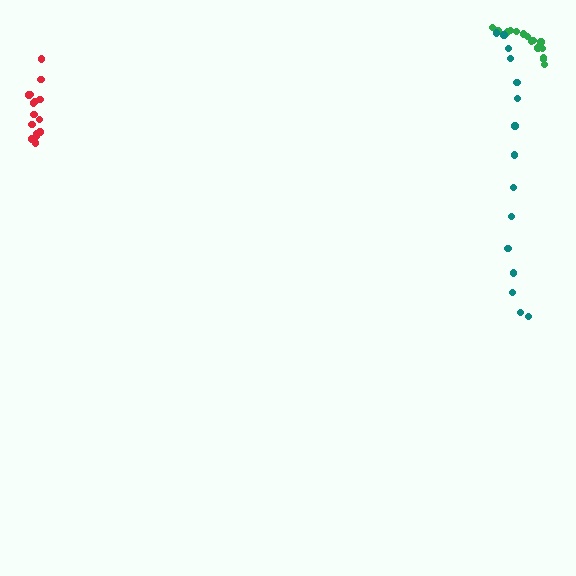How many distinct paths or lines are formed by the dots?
There are 3 distinct paths.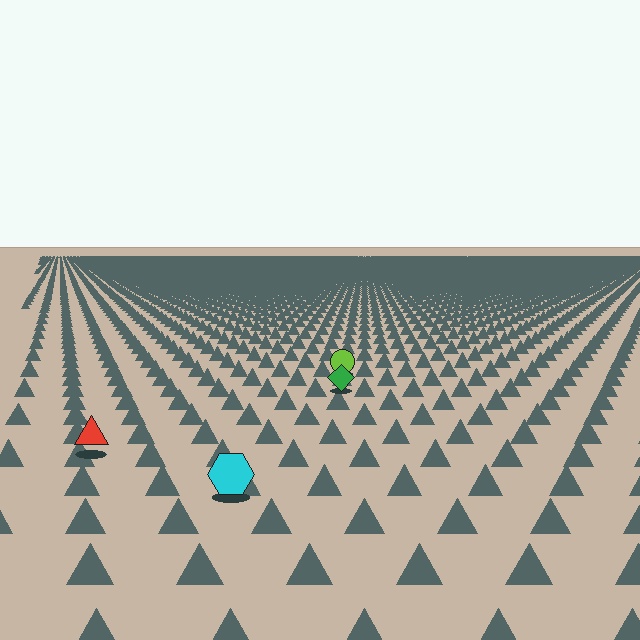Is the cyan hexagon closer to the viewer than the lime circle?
Yes. The cyan hexagon is closer — you can tell from the texture gradient: the ground texture is coarser near it.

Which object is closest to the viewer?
The cyan hexagon is closest. The texture marks near it are larger and more spread out.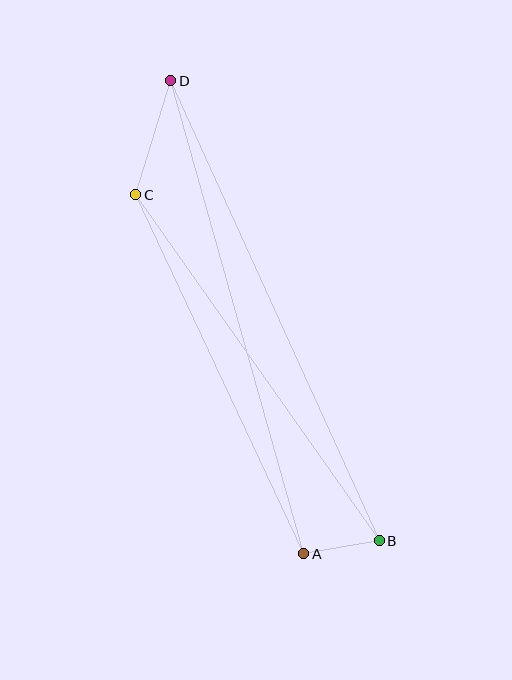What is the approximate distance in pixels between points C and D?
The distance between C and D is approximately 119 pixels.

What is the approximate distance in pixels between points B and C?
The distance between B and C is approximately 423 pixels.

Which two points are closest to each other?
Points A and B are closest to each other.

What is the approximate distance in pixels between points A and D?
The distance between A and D is approximately 491 pixels.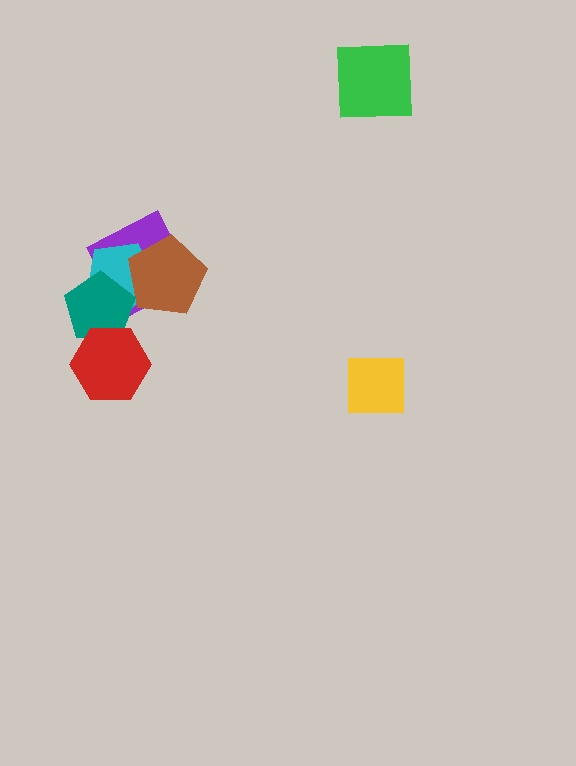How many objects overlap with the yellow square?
0 objects overlap with the yellow square.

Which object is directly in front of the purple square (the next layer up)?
The cyan pentagon is directly in front of the purple square.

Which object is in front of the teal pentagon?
The red hexagon is in front of the teal pentagon.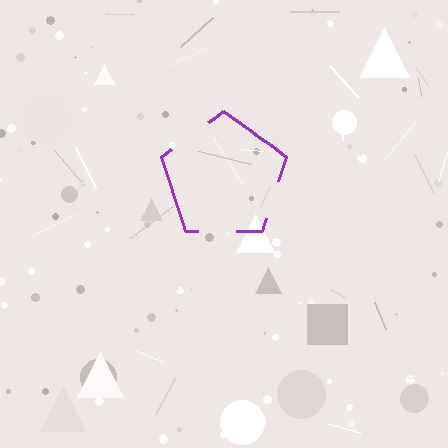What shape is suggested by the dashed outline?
The dashed outline suggests a pentagon.